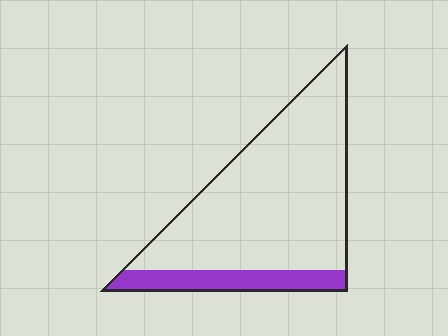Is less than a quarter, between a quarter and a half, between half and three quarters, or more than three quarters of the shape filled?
Less than a quarter.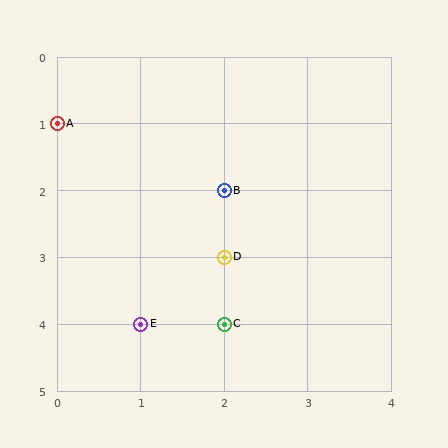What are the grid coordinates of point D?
Point D is at grid coordinates (2, 3).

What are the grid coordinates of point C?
Point C is at grid coordinates (2, 4).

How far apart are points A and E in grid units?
Points A and E are 1 column and 3 rows apart (about 3.2 grid units diagonally).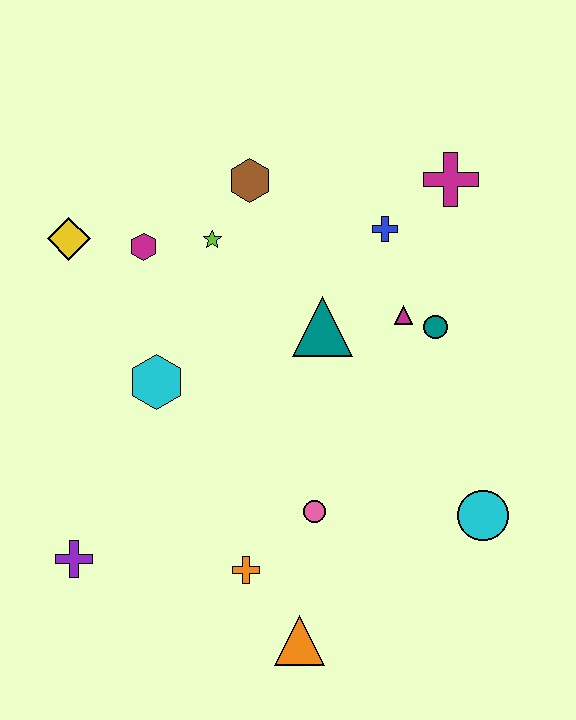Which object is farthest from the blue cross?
The purple cross is farthest from the blue cross.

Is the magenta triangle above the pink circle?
Yes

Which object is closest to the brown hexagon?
The lime star is closest to the brown hexagon.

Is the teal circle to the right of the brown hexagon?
Yes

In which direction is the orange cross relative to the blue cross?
The orange cross is below the blue cross.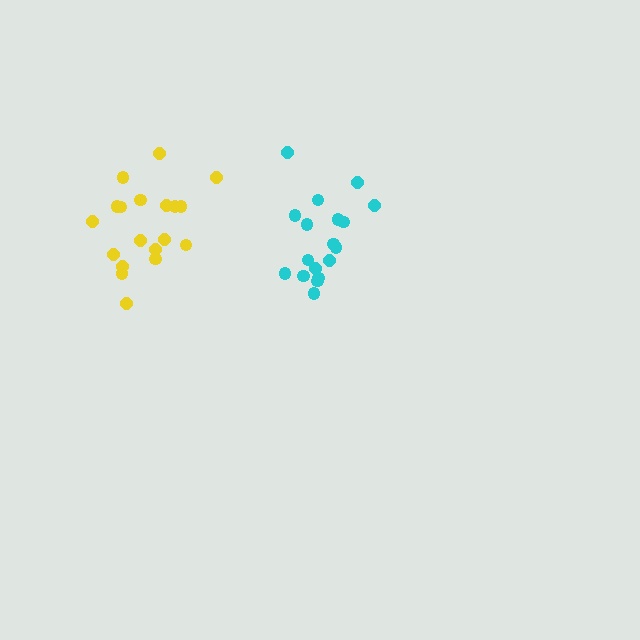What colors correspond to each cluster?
The clusters are colored: yellow, cyan.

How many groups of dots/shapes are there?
There are 2 groups.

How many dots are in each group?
Group 1: 19 dots, Group 2: 18 dots (37 total).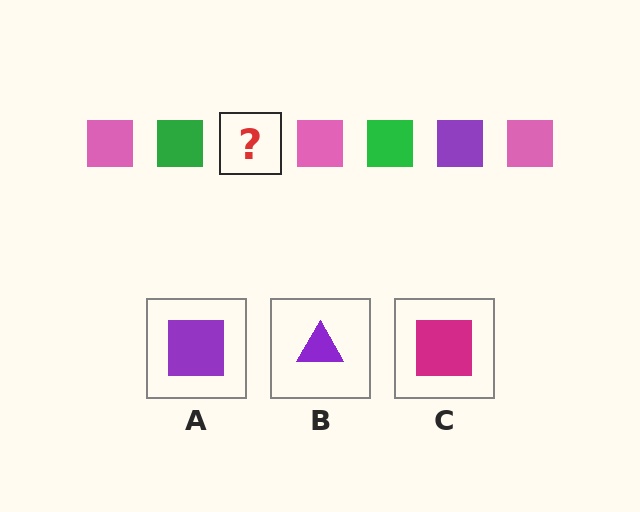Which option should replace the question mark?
Option A.